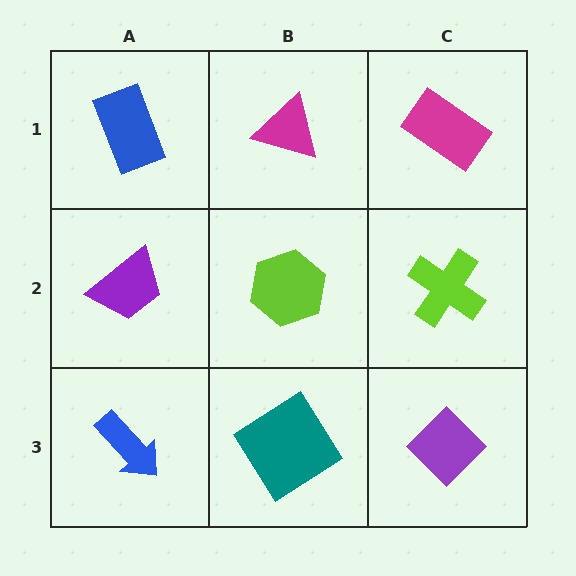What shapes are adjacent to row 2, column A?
A blue rectangle (row 1, column A), a blue arrow (row 3, column A), a lime hexagon (row 2, column B).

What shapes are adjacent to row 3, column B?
A lime hexagon (row 2, column B), a blue arrow (row 3, column A), a purple diamond (row 3, column C).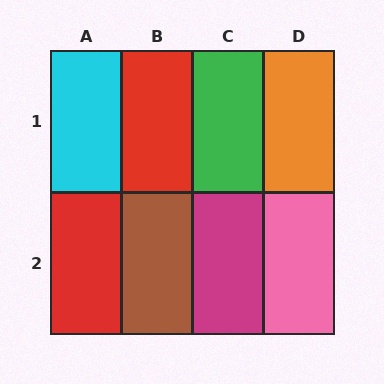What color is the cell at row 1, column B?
Red.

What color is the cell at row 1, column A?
Cyan.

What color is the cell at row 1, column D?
Orange.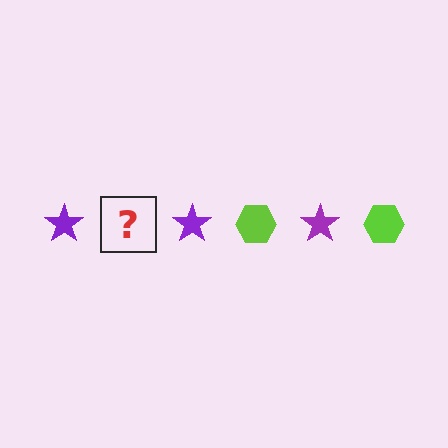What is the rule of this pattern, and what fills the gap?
The rule is that the pattern alternates between purple star and lime hexagon. The gap should be filled with a lime hexagon.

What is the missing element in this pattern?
The missing element is a lime hexagon.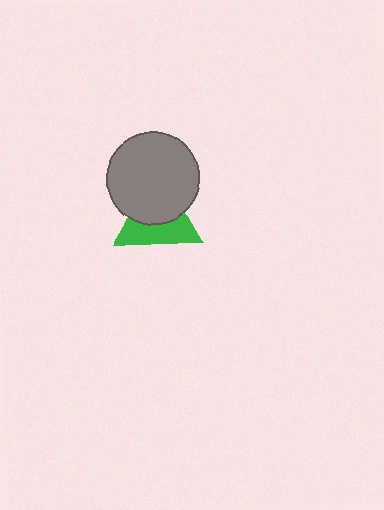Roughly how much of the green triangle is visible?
About half of it is visible (roughly 50%).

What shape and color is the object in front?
The object in front is a gray circle.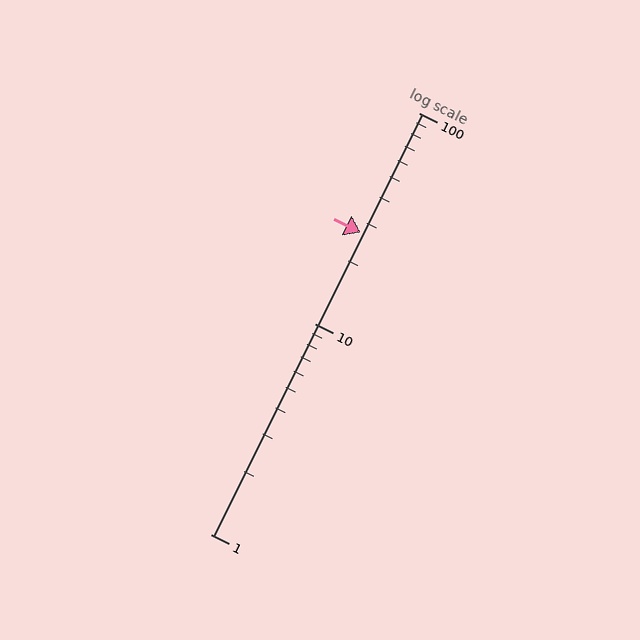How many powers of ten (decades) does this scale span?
The scale spans 2 decades, from 1 to 100.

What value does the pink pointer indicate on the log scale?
The pointer indicates approximately 27.